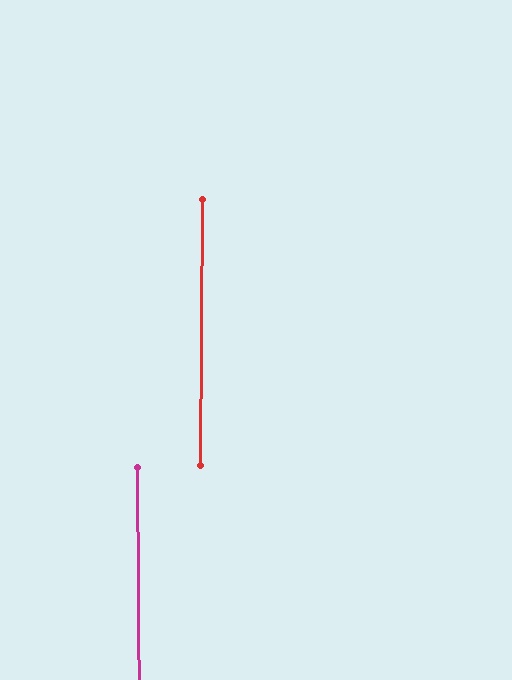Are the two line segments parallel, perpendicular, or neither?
Parallel — their directions differ by only 0.8°.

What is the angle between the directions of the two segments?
Approximately 1 degree.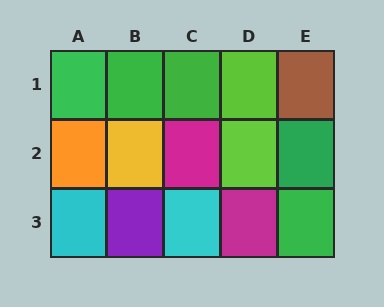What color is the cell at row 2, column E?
Green.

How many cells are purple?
1 cell is purple.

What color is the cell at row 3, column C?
Cyan.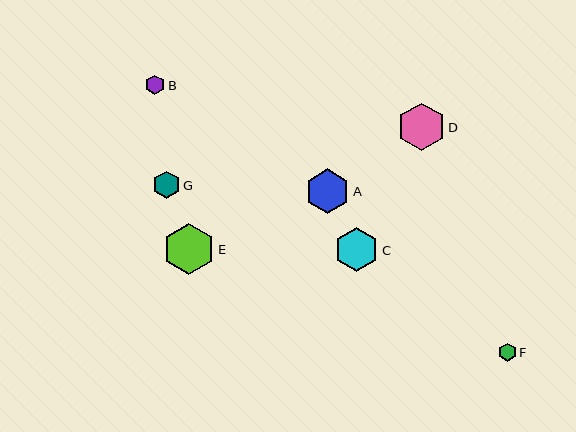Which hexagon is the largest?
Hexagon E is the largest with a size of approximately 51 pixels.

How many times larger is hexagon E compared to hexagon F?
Hexagon E is approximately 2.9 times the size of hexagon F.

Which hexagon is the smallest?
Hexagon F is the smallest with a size of approximately 18 pixels.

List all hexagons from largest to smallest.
From largest to smallest: E, D, A, C, G, B, F.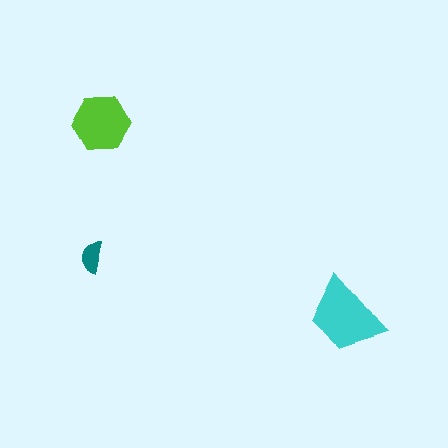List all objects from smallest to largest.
The teal semicircle, the lime hexagon, the cyan trapezoid.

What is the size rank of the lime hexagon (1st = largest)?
2nd.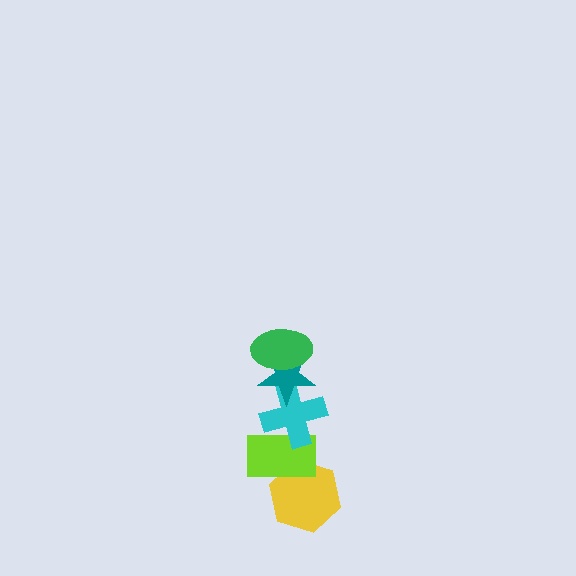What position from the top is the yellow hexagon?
The yellow hexagon is 5th from the top.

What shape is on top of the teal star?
The green ellipse is on top of the teal star.